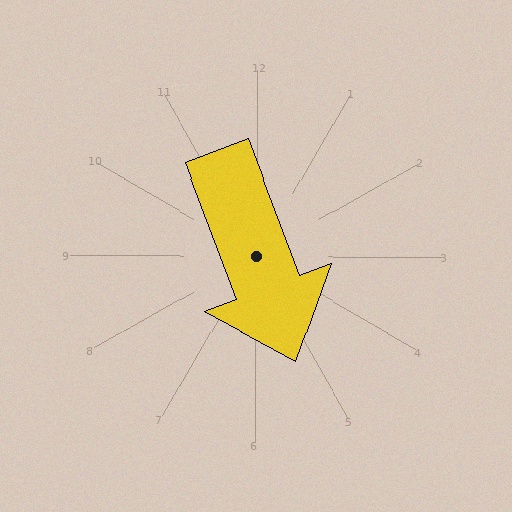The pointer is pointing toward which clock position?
Roughly 5 o'clock.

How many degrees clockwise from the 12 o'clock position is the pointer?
Approximately 159 degrees.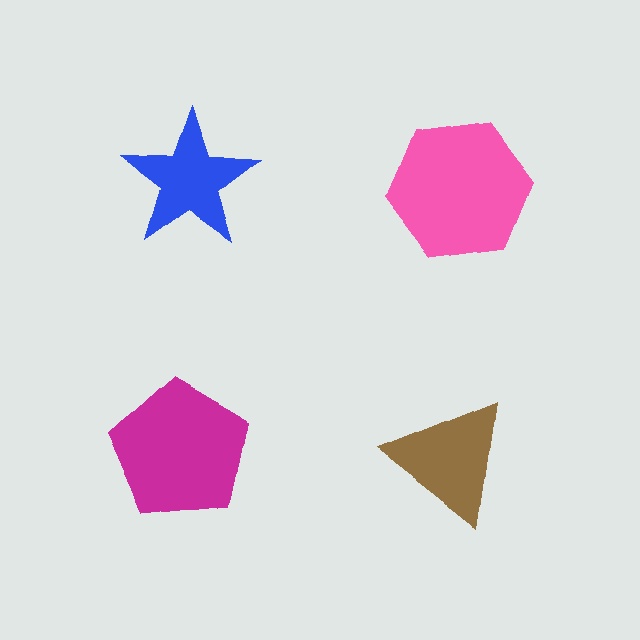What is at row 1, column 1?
A blue star.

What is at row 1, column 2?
A pink hexagon.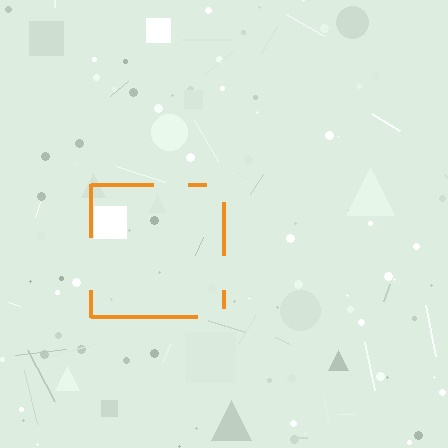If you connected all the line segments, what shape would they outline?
They would outline a square.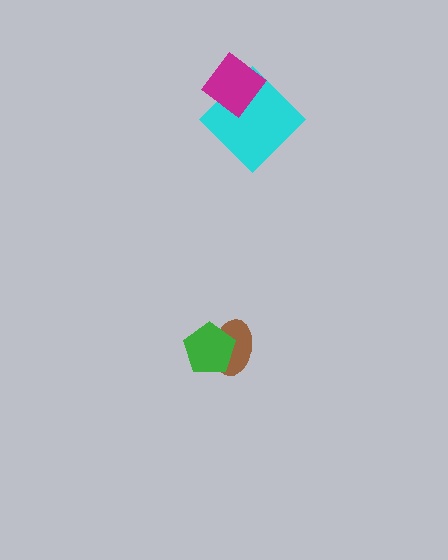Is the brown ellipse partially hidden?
Yes, it is partially covered by another shape.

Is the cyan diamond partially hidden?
Yes, it is partially covered by another shape.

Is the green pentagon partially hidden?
No, no other shape covers it.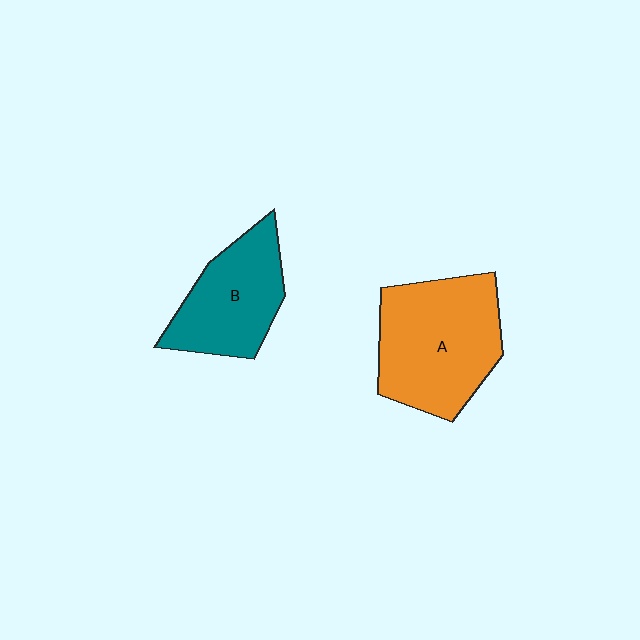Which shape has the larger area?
Shape A (orange).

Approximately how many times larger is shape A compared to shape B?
Approximately 1.4 times.